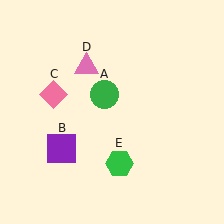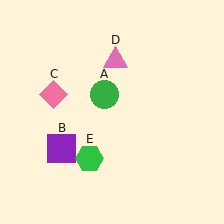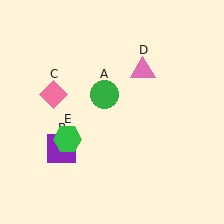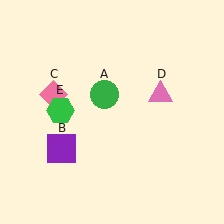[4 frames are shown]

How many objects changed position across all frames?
2 objects changed position: pink triangle (object D), green hexagon (object E).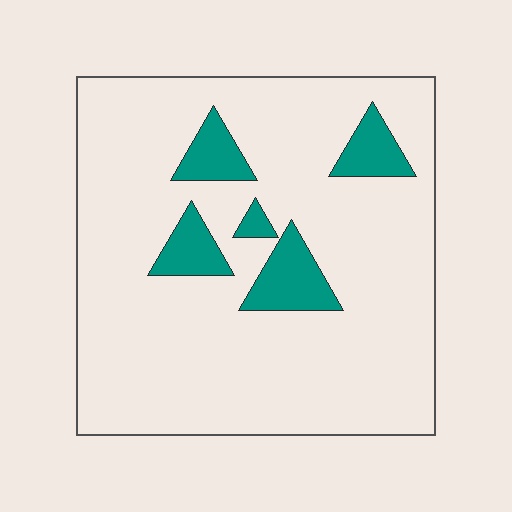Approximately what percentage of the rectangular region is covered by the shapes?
Approximately 10%.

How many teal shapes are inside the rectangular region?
5.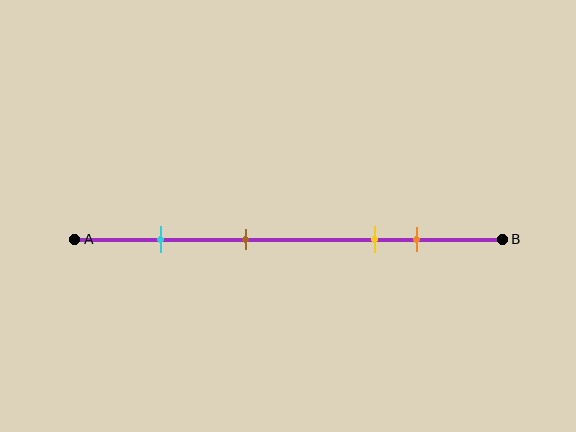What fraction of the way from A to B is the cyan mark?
The cyan mark is approximately 20% (0.2) of the way from A to B.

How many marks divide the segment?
There are 4 marks dividing the segment.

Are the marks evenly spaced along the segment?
No, the marks are not evenly spaced.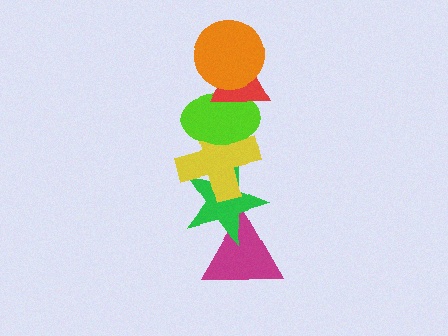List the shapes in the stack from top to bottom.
From top to bottom: the orange circle, the red triangle, the lime ellipse, the yellow cross, the green star, the magenta triangle.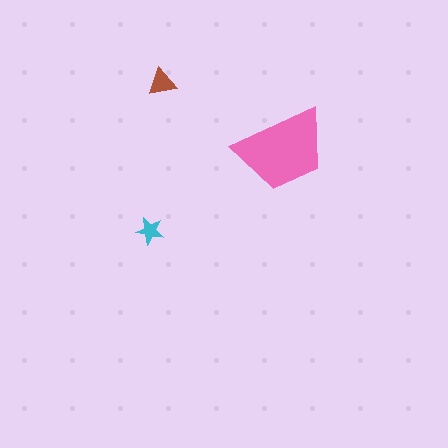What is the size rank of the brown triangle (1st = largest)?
2nd.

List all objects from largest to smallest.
The pink trapezoid, the brown triangle, the cyan star.